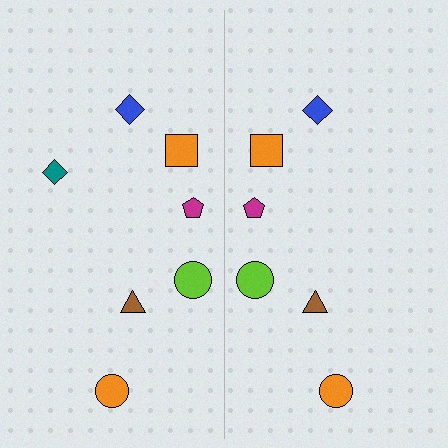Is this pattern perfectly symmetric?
No, the pattern is not perfectly symmetric. A teal diamond is missing from the right side.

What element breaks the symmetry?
A teal diamond is missing from the right side.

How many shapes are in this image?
There are 13 shapes in this image.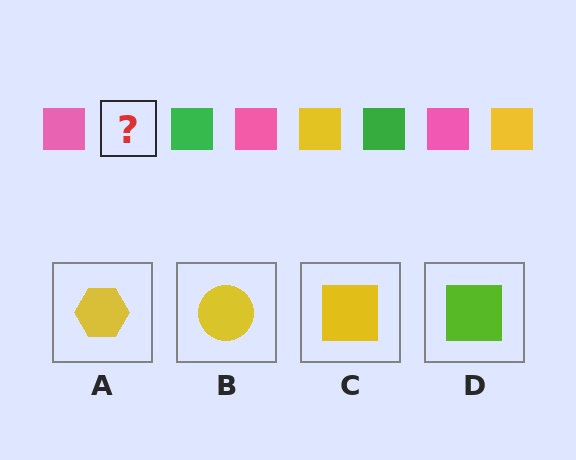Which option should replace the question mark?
Option C.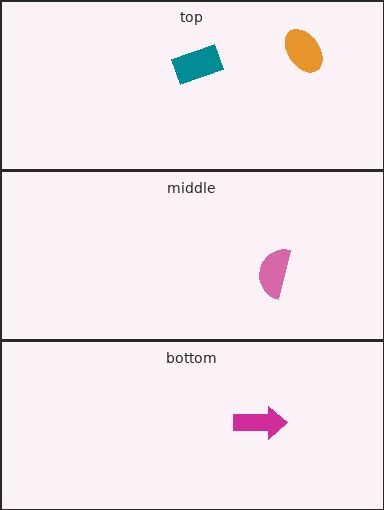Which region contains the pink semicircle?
The middle region.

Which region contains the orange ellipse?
The top region.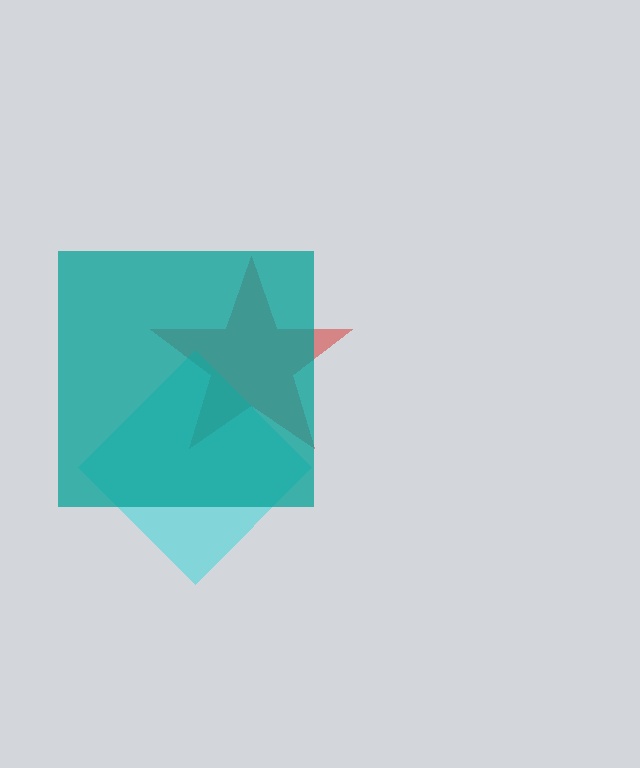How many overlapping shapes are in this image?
There are 3 overlapping shapes in the image.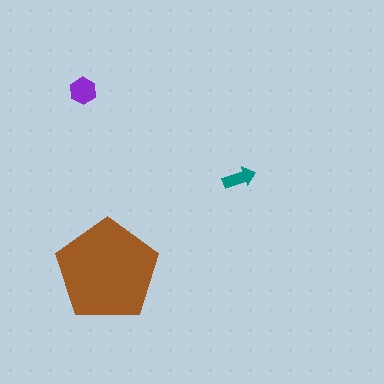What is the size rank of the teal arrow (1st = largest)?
3rd.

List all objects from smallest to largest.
The teal arrow, the purple hexagon, the brown pentagon.